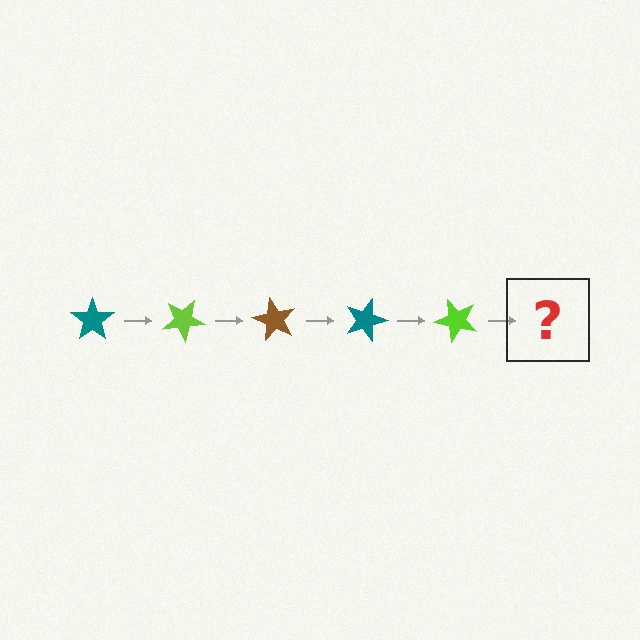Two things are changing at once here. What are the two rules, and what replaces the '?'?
The two rules are that it rotates 30 degrees each step and the color cycles through teal, lime, and brown. The '?' should be a brown star, rotated 150 degrees from the start.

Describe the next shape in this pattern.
It should be a brown star, rotated 150 degrees from the start.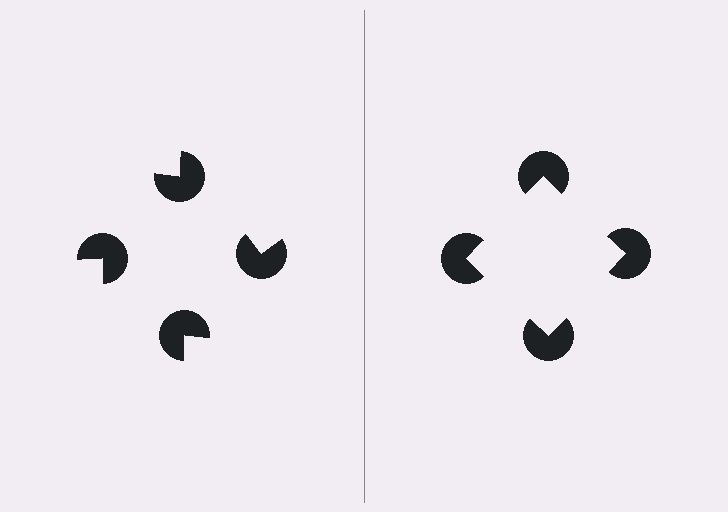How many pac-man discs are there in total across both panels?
8 — 4 on each side.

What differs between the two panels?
The pac-man discs are positioned identically on both sides; only the wedge orientations differ. On the right they align to a square; on the left they are misaligned.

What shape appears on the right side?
An illusory square.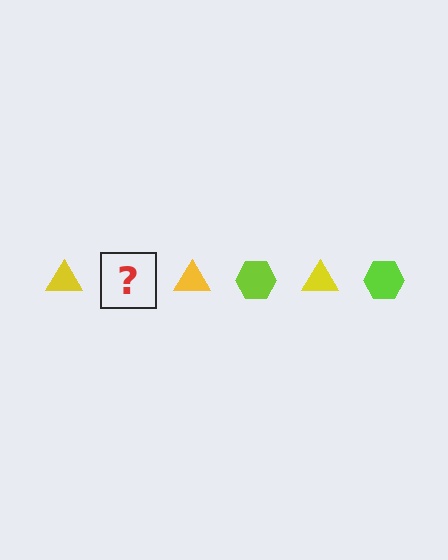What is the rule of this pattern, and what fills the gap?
The rule is that the pattern alternates between yellow triangle and lime hexagon. The gap should be filled with a lime hexagon.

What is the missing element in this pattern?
The missing element is a lime hexagon.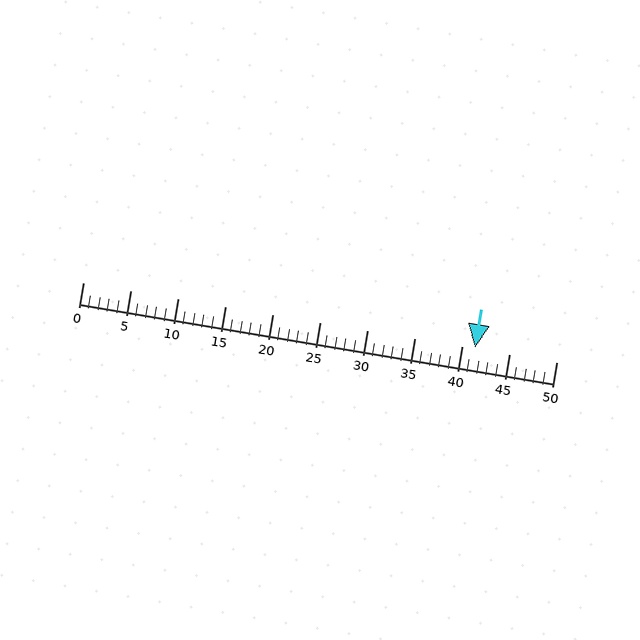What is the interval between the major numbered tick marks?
The major tick marks are spaced 5 units apart.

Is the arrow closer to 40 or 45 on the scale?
The arrow is closer to 40.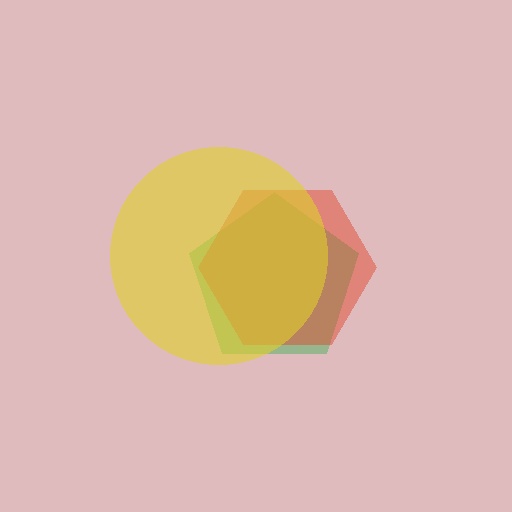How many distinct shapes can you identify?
There are 3 distinct shapes: a green pentagon, a red hexagon, a yellow circle.